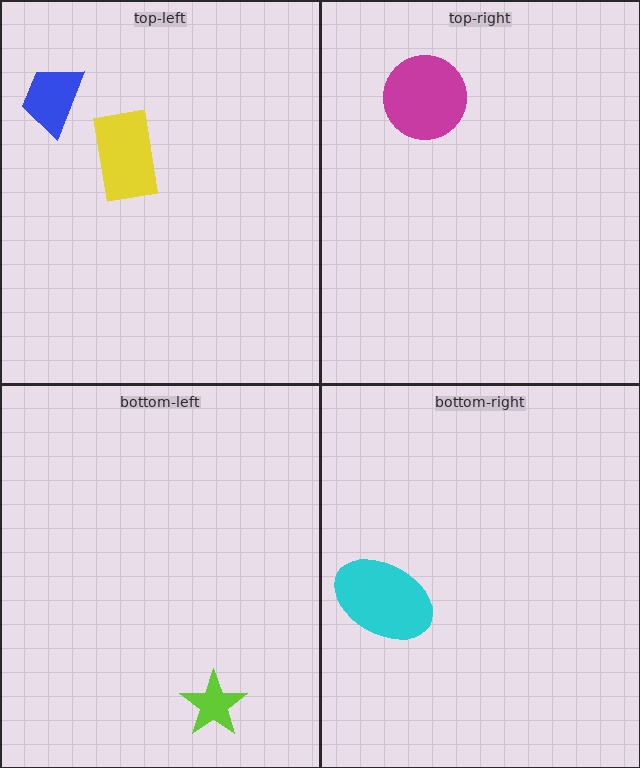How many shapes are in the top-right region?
1.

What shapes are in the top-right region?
The magenta circle.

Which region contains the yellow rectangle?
The top-left region.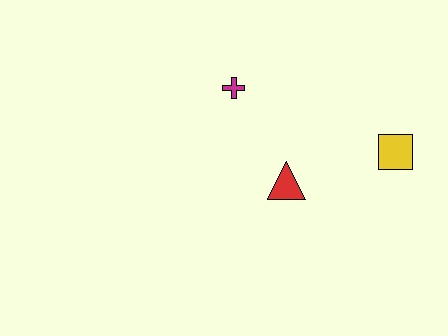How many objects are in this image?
There are 3 objects.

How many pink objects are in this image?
There are no pink objects.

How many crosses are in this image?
There is 1 cross.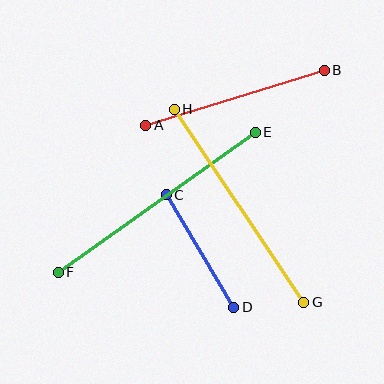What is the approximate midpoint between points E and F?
The midpoint is at approximately (157, 202) pixels.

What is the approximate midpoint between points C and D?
The midpoint is at approximately (200, 251) pixels.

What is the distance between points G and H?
The distance is approximately 232 pixels.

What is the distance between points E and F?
The distance is approximately 242 pixels.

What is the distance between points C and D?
The distance is approximately 131 pixels.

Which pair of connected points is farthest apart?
Points E and F are farthest apart.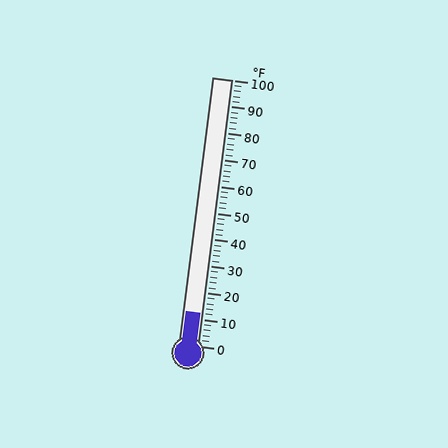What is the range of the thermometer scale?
The thermometer scale ranges from 0°F to 100°F.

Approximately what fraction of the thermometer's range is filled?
The thermometer is filled to approximately 10% of its range.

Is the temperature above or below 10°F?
The temperature is above 10°F.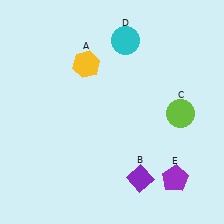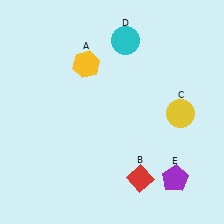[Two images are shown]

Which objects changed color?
B changed from purple to red. C changed from lime to yellow.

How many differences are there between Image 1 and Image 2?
There are 2 differences between the two images.